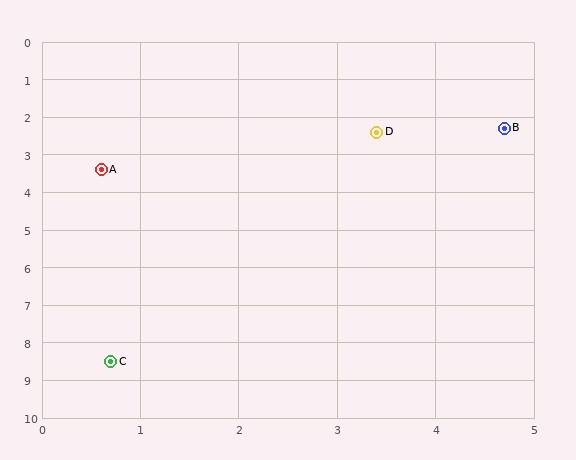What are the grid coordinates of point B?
Point B is at approximately (4.7, 2.3).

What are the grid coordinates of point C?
Point C is at approximately (0.7, 8.5).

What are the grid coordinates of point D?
Point D is at approximately (3.4, 2.4).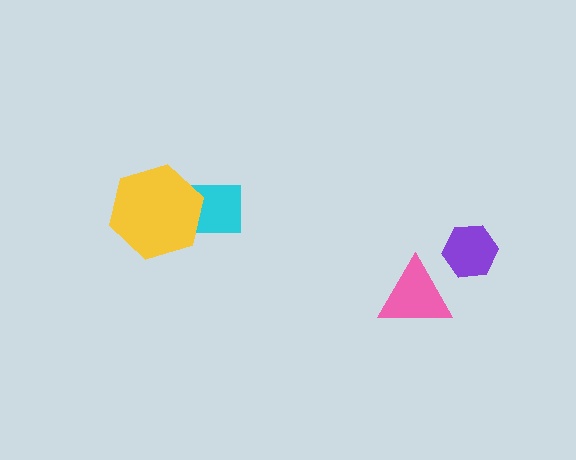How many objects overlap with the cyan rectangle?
1 object overlaps with the cyan rectangle.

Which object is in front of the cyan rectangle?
The yellow hexagon is in front of the cyan rectangle.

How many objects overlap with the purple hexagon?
0 objects overlap with the purple hexagon.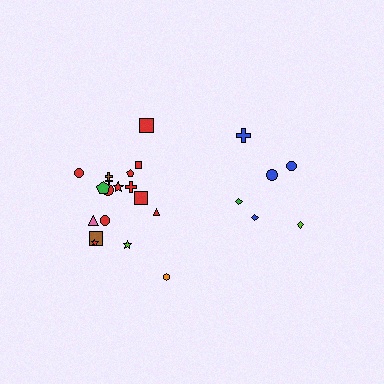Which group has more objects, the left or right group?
The left group.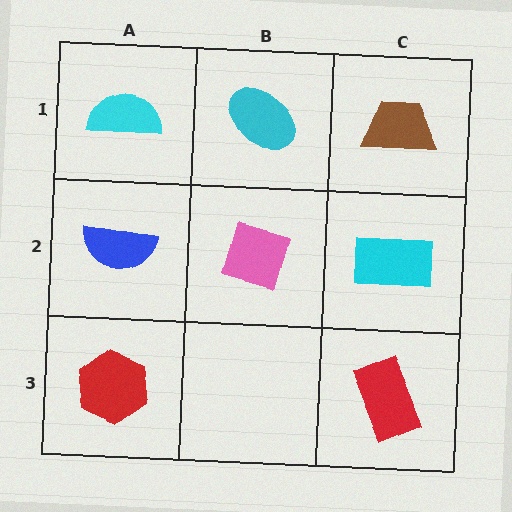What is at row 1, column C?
A brown trapezoid.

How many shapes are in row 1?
3 shapes.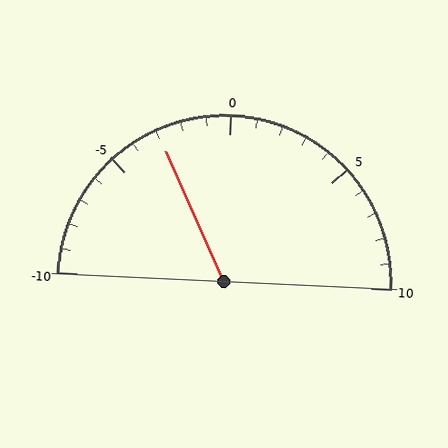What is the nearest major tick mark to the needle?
The nearest major tick mark is -5.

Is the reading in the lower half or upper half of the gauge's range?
The reading is in the lower half of the range (-10 to 10).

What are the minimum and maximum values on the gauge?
The gauge ranges from -10 to 10.